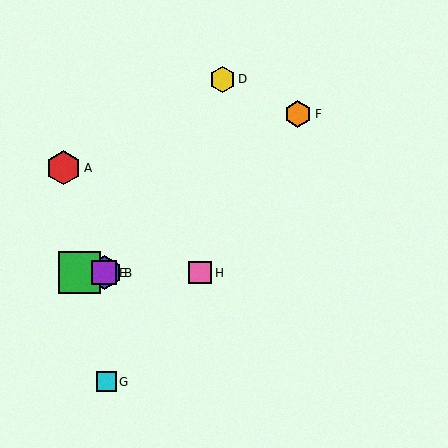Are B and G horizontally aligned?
No, B is at y≈273 and G is at y≈382.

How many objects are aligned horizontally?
4 objects (B, C, E, H) are aligned horizontally.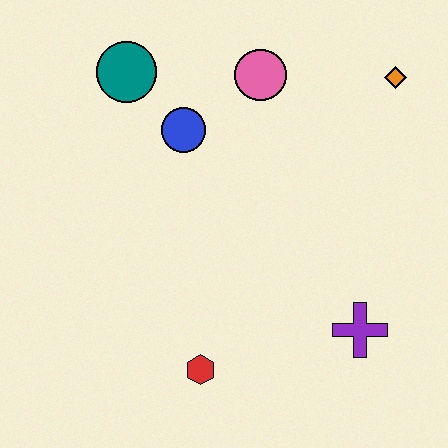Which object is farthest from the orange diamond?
The red hexagon is farthest from the orange diamond.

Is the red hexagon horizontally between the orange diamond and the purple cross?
No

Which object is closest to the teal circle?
The blue circle is closest to the teal circle.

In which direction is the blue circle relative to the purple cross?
The blue circle is above the purple cross.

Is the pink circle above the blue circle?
Yes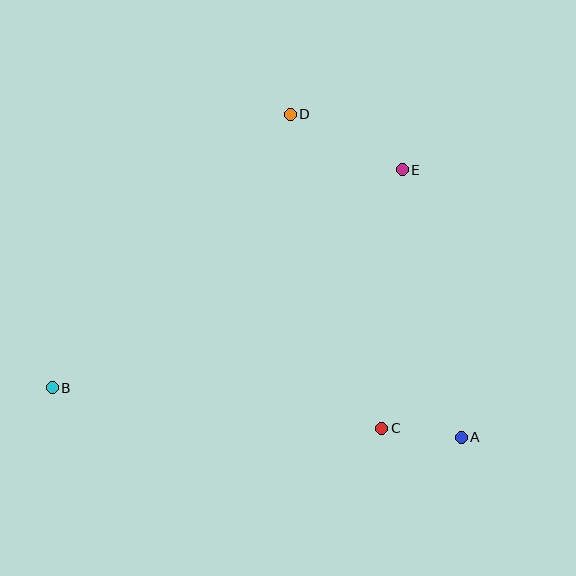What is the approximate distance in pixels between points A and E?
The distance between A and E is approximately 274 pixels.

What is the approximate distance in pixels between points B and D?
The distance between B and D is approximately 362 pixels.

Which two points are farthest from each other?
Points B and E are farthest from each other.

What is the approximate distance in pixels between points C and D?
The distance between C and D is approximately 327 pixels.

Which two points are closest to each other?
Points A and C are closest to each other.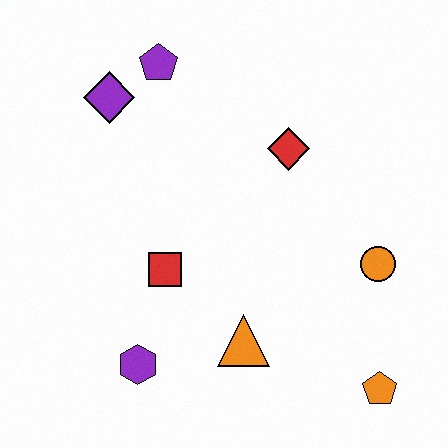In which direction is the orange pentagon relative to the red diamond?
The orange pentagon is below the red diamond.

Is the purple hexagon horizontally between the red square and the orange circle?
No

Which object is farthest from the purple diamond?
The orange pentagon is farthest from the purple diamond.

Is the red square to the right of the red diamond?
No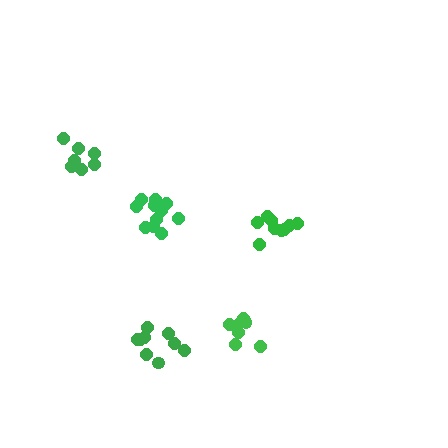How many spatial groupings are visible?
There are 5 spatial groupings.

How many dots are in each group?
Group 1: 9 dots, Group 2: 8 dots, Group 3: 7 dots, Group 4: 11 dots, Group 5: 9 dots (44 total).